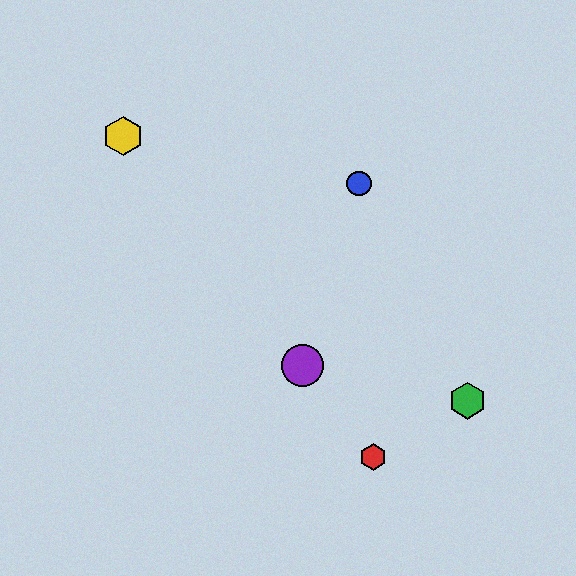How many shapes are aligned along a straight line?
3 shapes (the red hexagon, the yellow hexagon, the purple circle) are aligned along a straight line.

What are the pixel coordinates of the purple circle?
The purple circle is at (302, 366).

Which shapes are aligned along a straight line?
The red hexagon, the yellow hexagon, the purple circle are aligned along a straight line.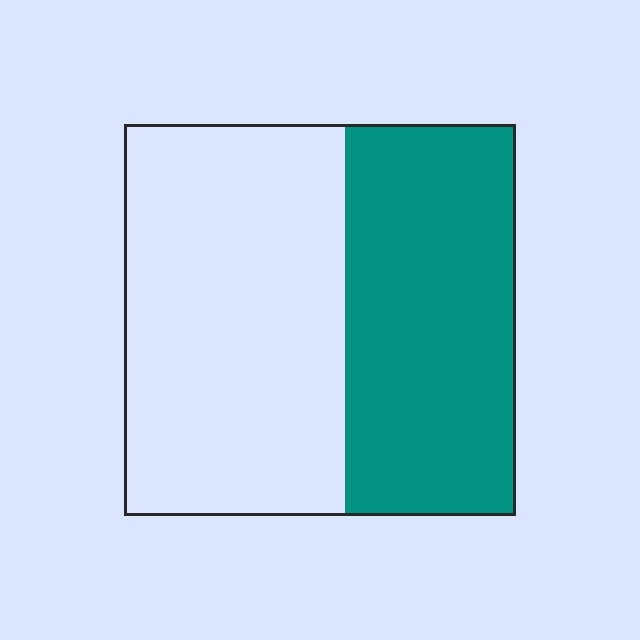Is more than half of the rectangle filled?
No.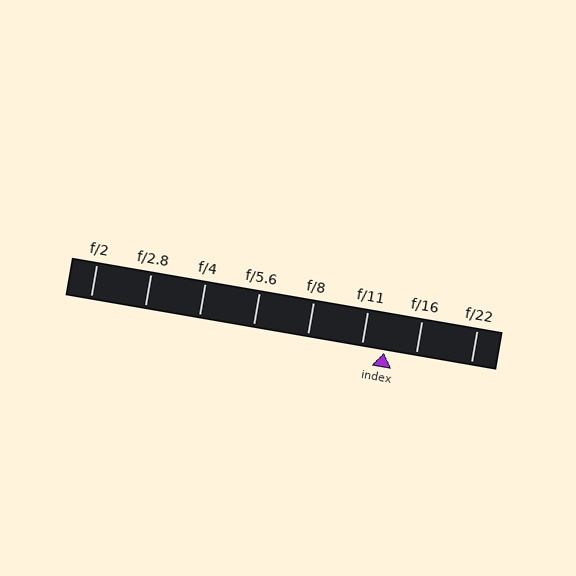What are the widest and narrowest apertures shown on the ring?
The widest aperture shown is f/2 and the narrowest is f/22.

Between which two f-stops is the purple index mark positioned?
The index mark is between f/11 and f/16.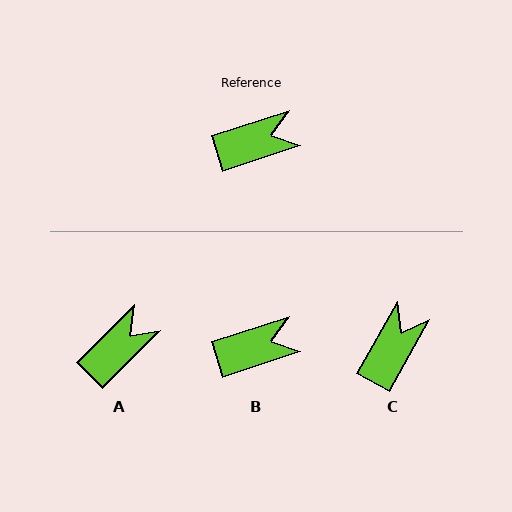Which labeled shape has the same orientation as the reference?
B.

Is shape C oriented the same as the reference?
No, it is off by about 42 degrees.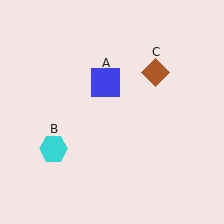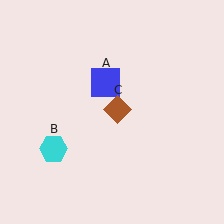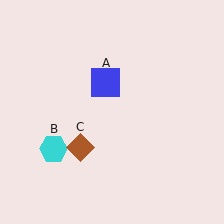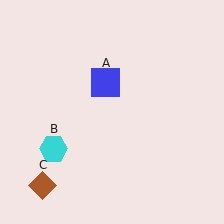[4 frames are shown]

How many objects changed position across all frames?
1 object changed position: brown diamond (object C).